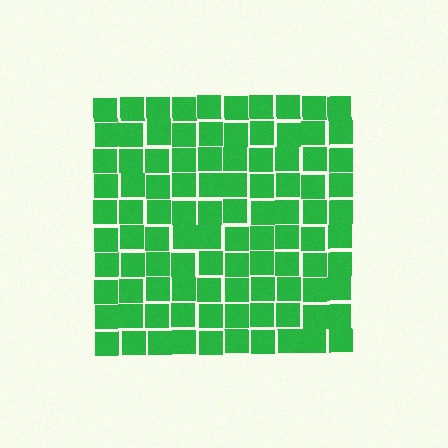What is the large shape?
The large shape is a square.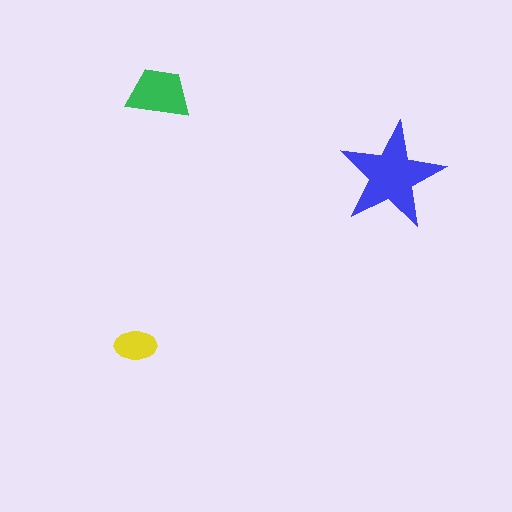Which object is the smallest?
The yellow ellipse.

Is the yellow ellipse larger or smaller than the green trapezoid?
Smaller.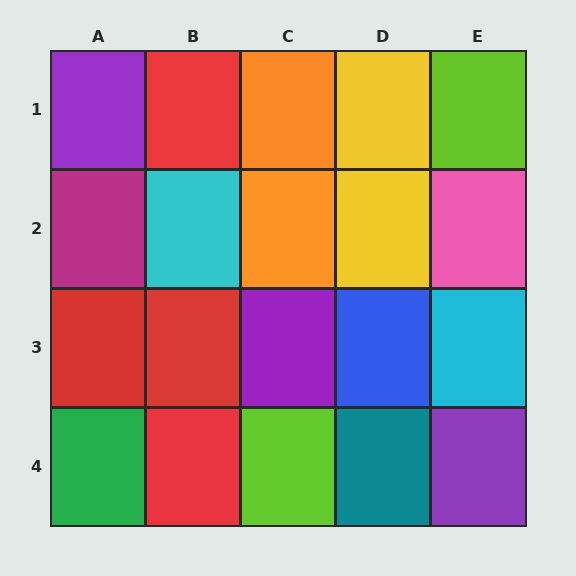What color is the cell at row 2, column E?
Pink.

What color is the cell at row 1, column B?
Red.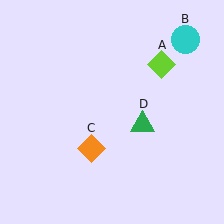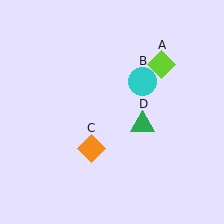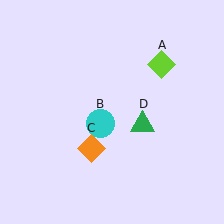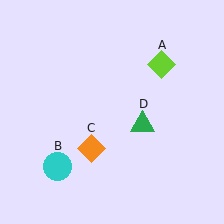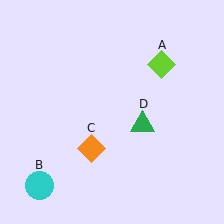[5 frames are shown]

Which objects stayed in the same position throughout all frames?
Lime diamond (object A) and orange diamond (object C) and green triangle (object D) remained stationary.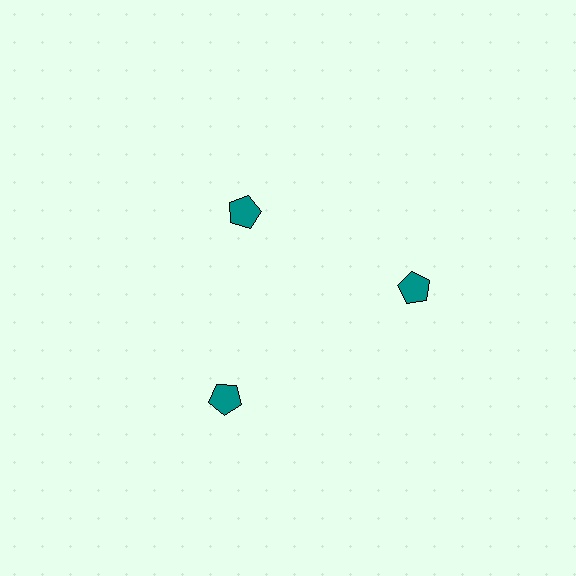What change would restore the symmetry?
The symmetry would be restored by moving it outward, back onto the ring so that all 3 pentagons sit at equal angles and equal distance from the center.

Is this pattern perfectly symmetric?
No. The 3 teal pentagons are arranged in a ring, but one element near the 11 o'clock position is pulled inward toward the center, breaking the 3-fold rotational symmetry.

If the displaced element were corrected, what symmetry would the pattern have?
It would have 3-fold rotational symmetry — the pattern would map onto itself every 120 degrees.